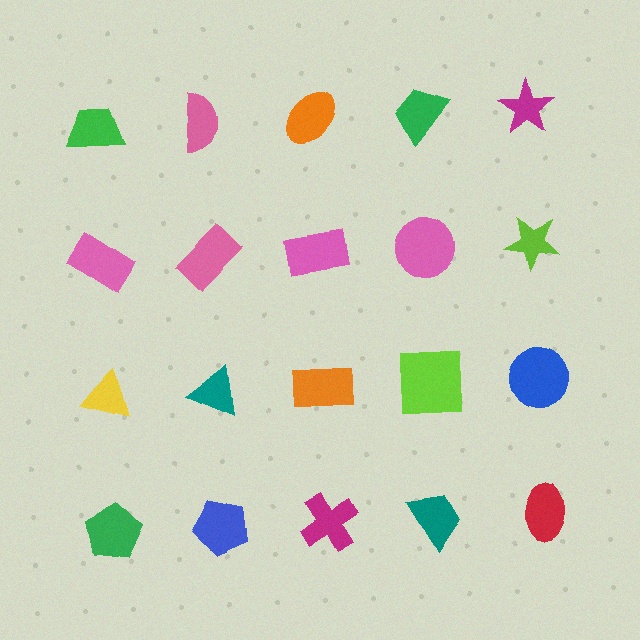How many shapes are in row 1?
5 shapes.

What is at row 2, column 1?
A pink rectangle.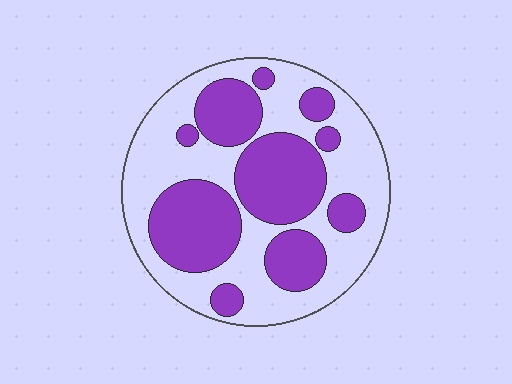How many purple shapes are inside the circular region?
10.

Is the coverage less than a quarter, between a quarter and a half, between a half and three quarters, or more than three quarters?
Between a quarter and a half.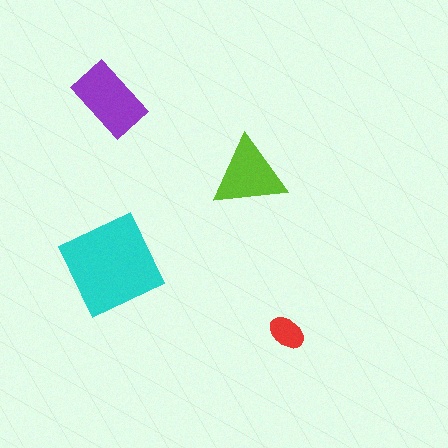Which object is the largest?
The cyan diamond.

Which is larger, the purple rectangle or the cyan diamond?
The cyan diamond.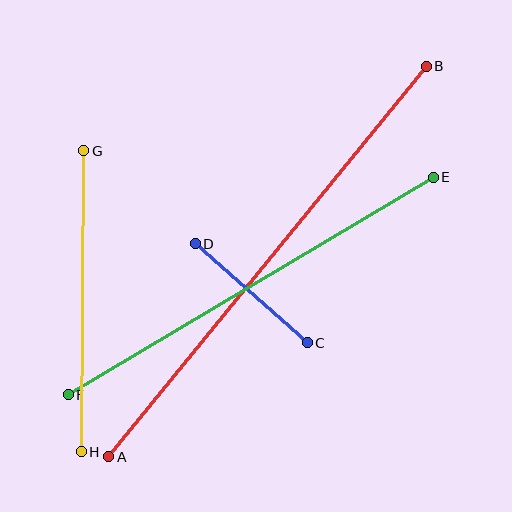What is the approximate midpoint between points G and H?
The midpoint is at approximately (82, 301) pixels.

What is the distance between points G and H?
The distance is approximately 301 pixels.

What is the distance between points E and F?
The distance is approximately 425 pixels.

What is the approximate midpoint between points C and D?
The midpoint is at approximately (251, 293) pixels.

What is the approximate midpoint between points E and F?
The midpoint is at approximately (251, 286) pixels.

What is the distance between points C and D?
The distance is approximately 150 pixels.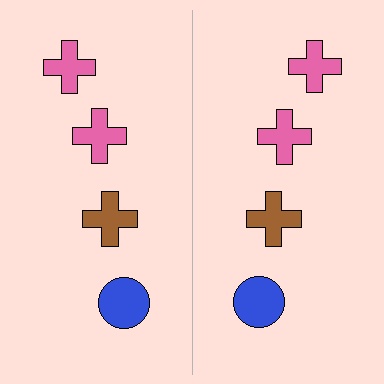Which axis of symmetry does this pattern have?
The pattern has a vertical axis of symmetry running through the center of the image.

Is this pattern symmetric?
Yes, this pattern has bilateral (reflection) symmetry.